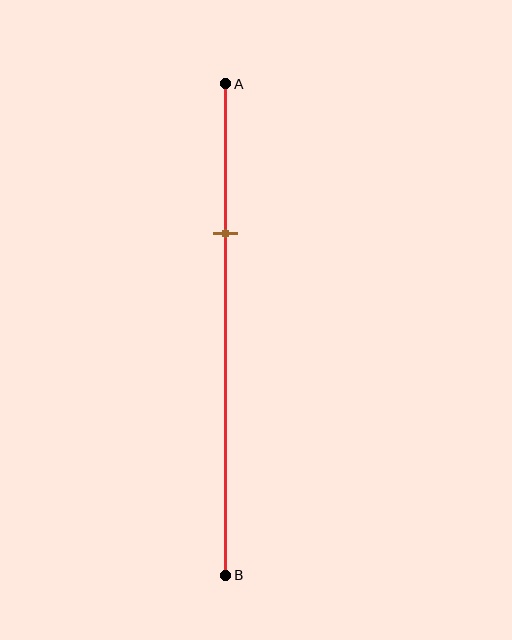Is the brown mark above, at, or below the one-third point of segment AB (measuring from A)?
The brown mark is approximately at the one-third point of segment AB.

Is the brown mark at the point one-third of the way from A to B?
Yes, the mark is approximately at the one-third point.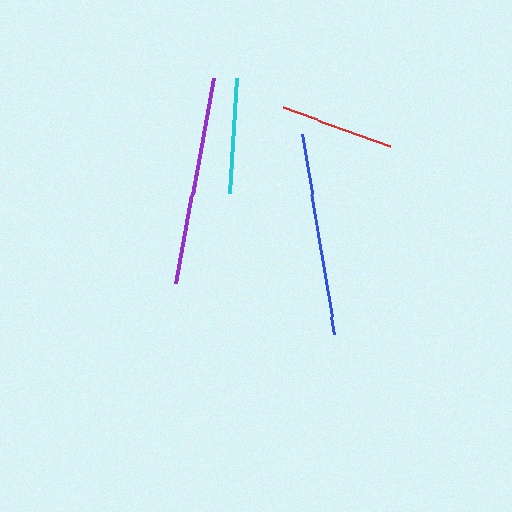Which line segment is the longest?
The purple line is the longest at approximately 209 pixels.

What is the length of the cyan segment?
The cyan segment is approximately 115 pixels long.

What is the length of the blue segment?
The blue segment is approximately 202 pixels long.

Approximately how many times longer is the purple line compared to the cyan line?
The purple line is approximately 1.8 times the length of the cyan line.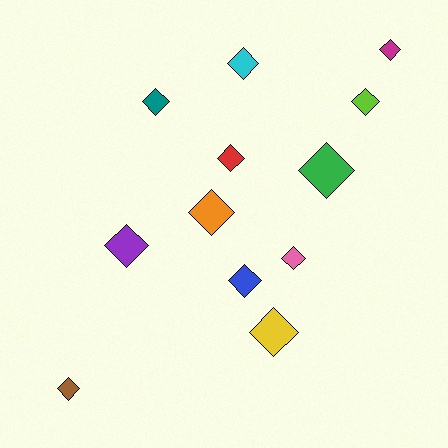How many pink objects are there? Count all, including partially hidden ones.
There is 1 pink object.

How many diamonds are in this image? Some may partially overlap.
There are 12 diamonds.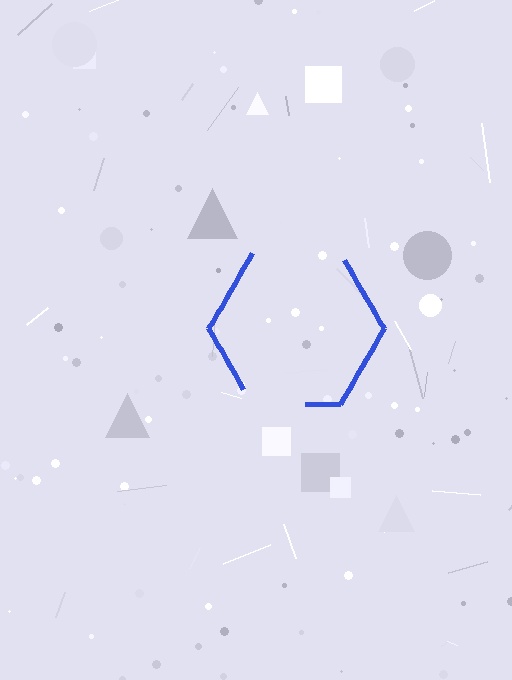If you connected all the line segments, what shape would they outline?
They would outline a hexagon.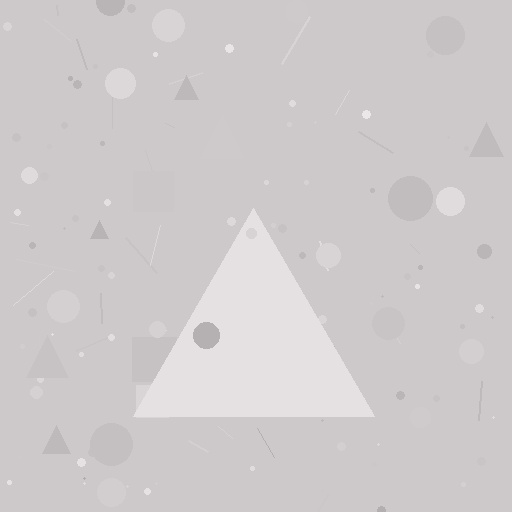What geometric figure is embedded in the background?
A triangle is embedded in the background.